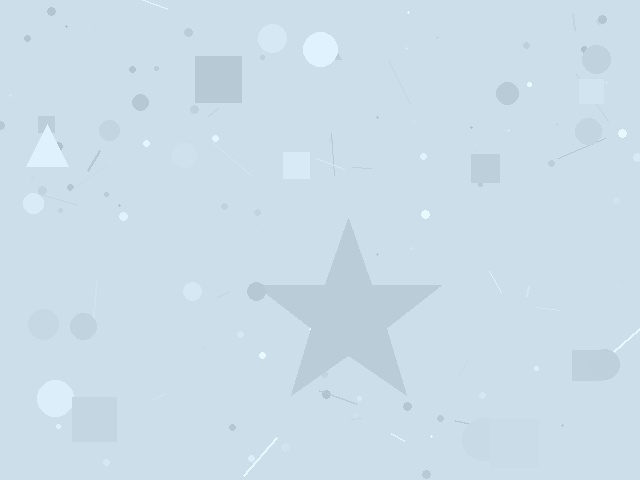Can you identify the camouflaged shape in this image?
The camouflaged shape is a star.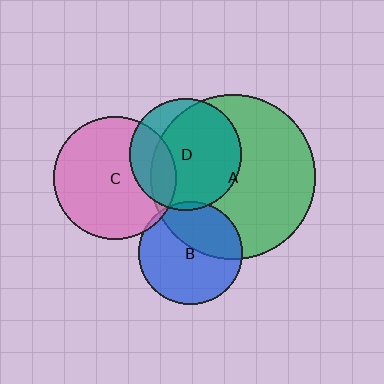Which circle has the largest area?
Circle A (green).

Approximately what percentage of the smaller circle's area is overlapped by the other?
Approximately 25%.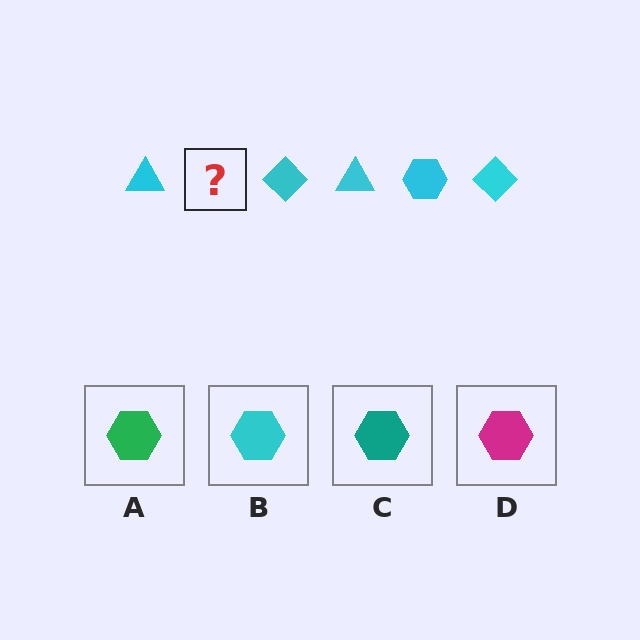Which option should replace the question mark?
Option B.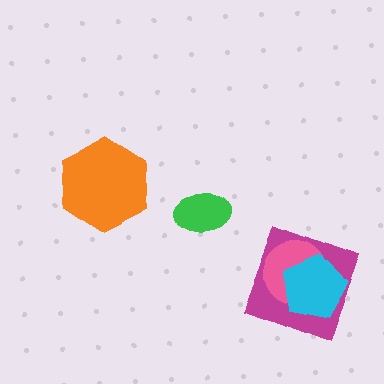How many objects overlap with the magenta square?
2 objects overlap with the magenta square.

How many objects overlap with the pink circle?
2 objects overlap with the pink circle.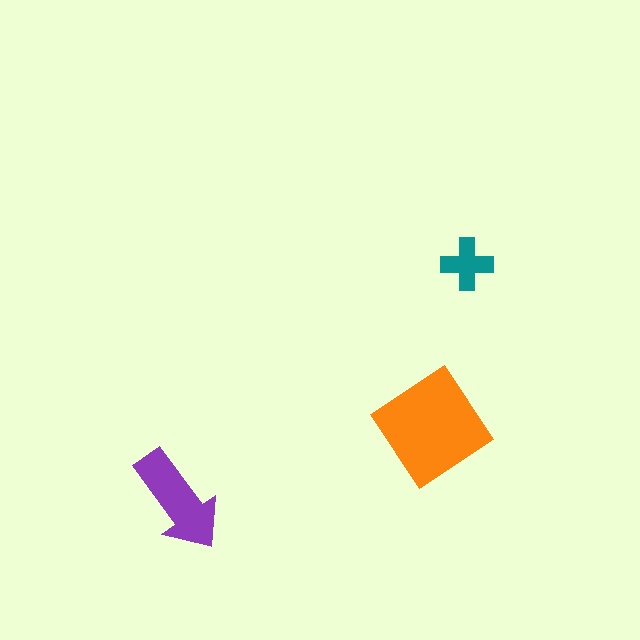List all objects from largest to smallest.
The orange diamond, the purple arrow, the teal cross.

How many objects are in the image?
There are 3 objects in the image.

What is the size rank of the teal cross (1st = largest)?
3rd.